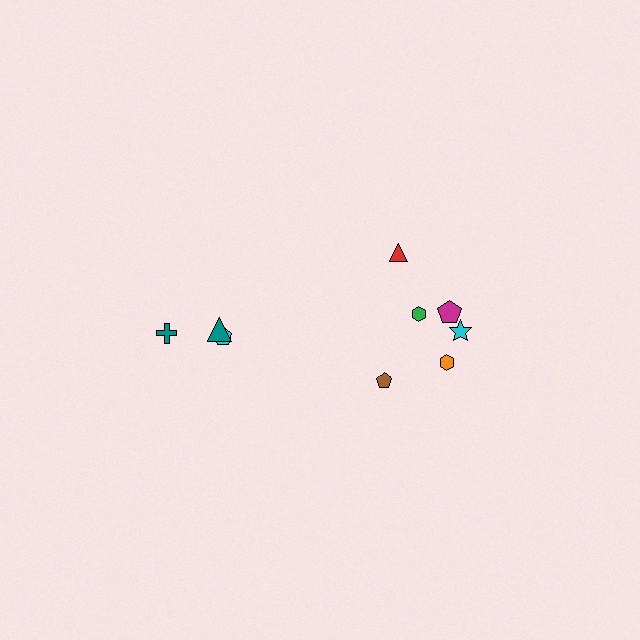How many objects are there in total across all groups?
There are 9 objects.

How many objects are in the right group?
There are 6 objects.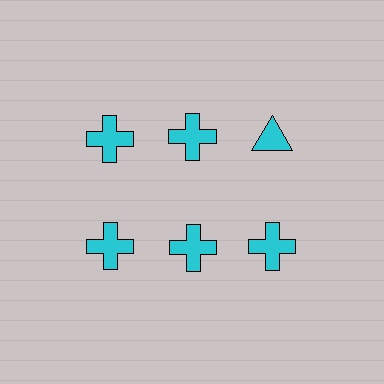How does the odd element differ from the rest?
It has a different shape: triangle instead of cross.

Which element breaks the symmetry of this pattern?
The cyan triangle in the top row, center column breaks the symmetry. All other shapes are cyan crosses.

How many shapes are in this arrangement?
There are 6 shapes arranged in a grid pattern.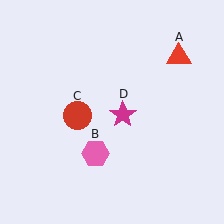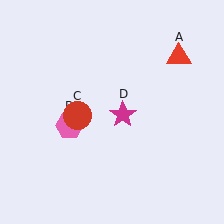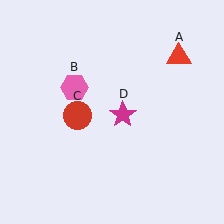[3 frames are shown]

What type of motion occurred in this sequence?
The pink hexagon (object B) rotated clockwise around the center of the scene.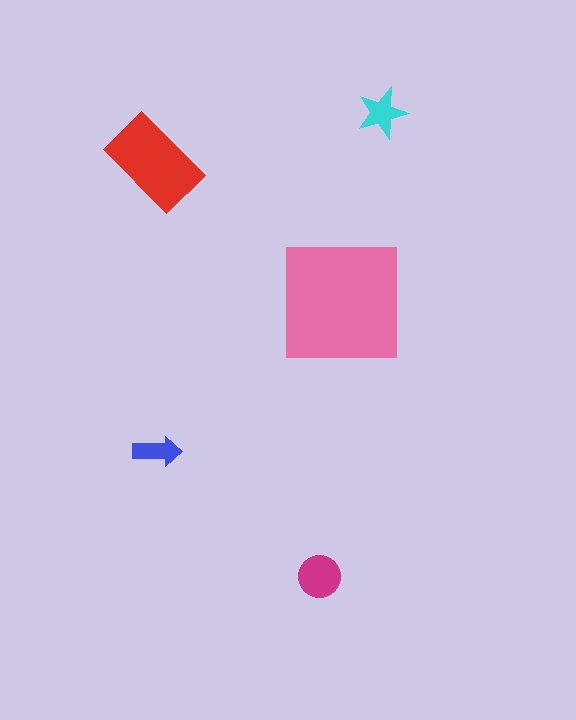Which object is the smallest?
The blue arrow.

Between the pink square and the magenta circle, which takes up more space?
The pink square.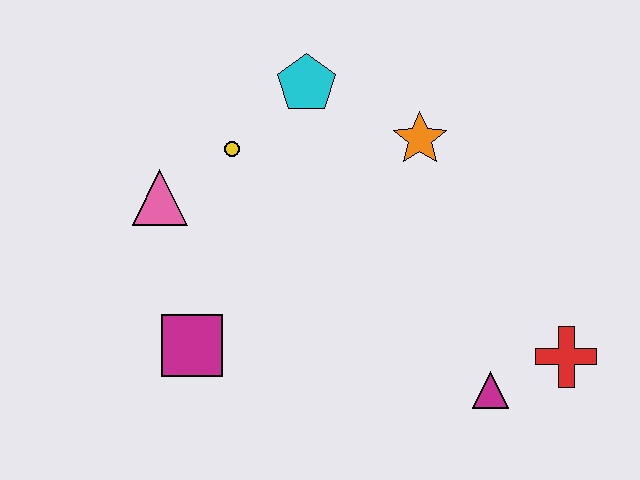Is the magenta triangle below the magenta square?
Yes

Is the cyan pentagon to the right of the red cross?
No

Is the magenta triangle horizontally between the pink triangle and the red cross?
Yes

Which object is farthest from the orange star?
The magenta square is farthest from the orange star.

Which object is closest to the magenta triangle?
The red cross is closest to the magenta triangle.